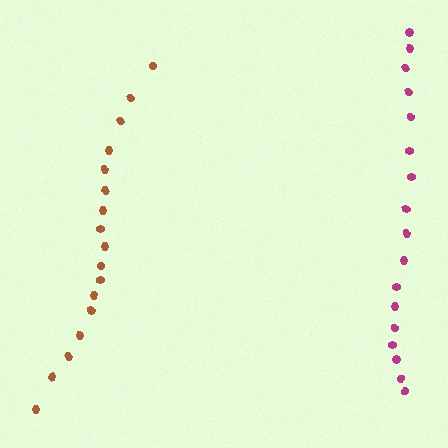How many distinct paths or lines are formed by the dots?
There are 2 distinct paths.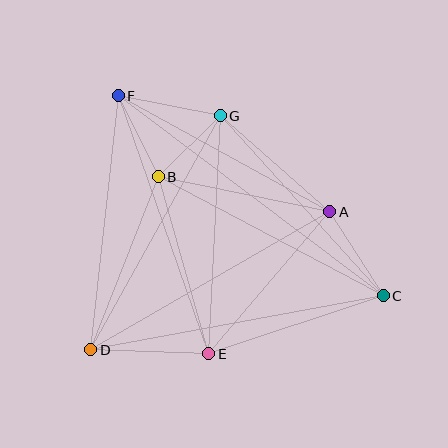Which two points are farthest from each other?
Points C and F are farthest from each other.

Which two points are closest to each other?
Points B and G are closest to each other.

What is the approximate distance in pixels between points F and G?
The distance between F and G is approximately 104 pixels.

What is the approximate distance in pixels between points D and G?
The distance between D and G is approximately 267 pixels.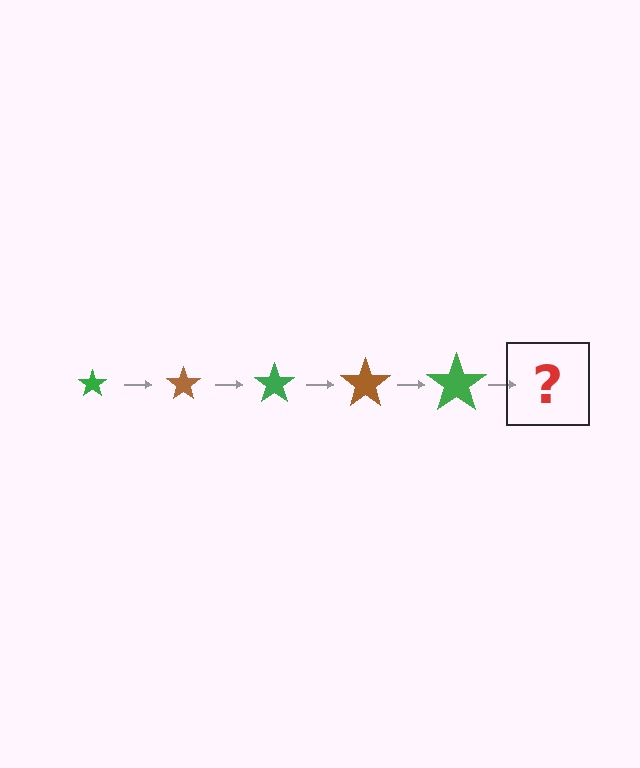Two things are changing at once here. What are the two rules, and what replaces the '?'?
The two rules are that the star grows larger each step and the color cycles through green and brown. The '?' should be a brown star, larger than the previous one.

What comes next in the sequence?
The next element should be a brown star, larger than the previous one.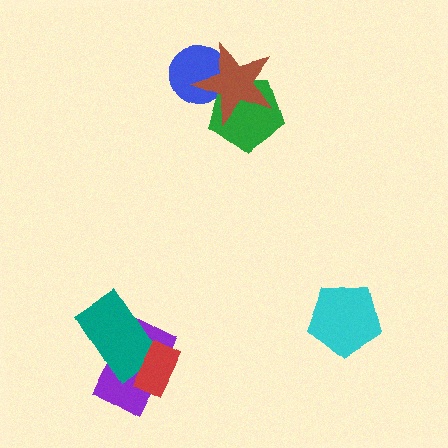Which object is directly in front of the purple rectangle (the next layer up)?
The teal rectangle is directly in front of the purple rectangle.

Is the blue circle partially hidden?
Yes, it is partially covered by another shape.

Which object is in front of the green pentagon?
The brown star is in front of the green pentagon.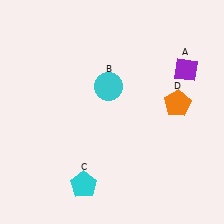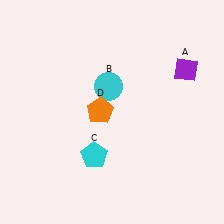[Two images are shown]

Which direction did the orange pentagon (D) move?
The orange pentagon (D) moved left.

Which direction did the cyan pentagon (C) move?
The cyan pentagon (C) moved up.